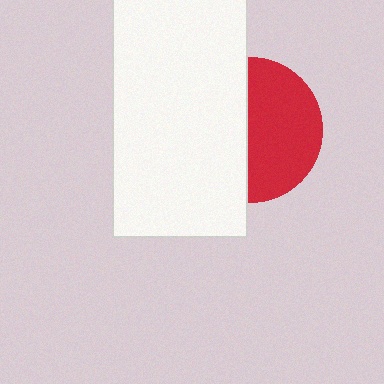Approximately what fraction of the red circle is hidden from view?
Roughly 48% of the red circle is hidden behind the white rectangle.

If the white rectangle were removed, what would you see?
You would see the complete red circle.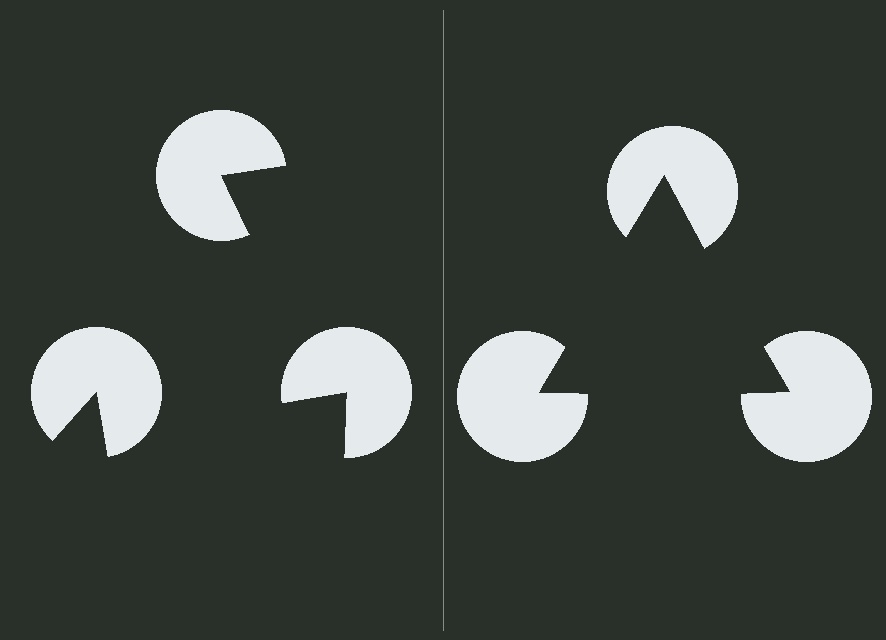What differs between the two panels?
The pac-man discs are positioned identically on both sides; only the wedge orientations differ. On the right they align to a triangle; on the left they are misaligned.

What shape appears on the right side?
An illusory triangle.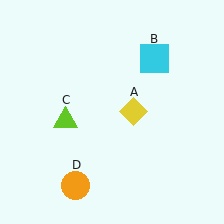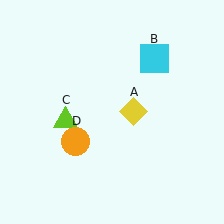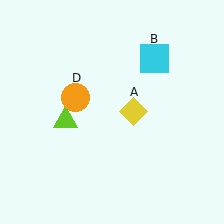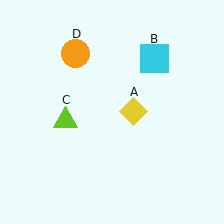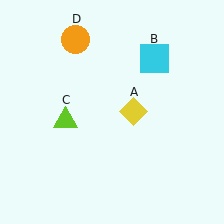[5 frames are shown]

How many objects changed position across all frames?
1 object changed position: orange circle (object D).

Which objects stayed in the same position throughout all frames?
Yellow diamond (object A) and cyan square (object B) and lime triangle (object C) remained stationary.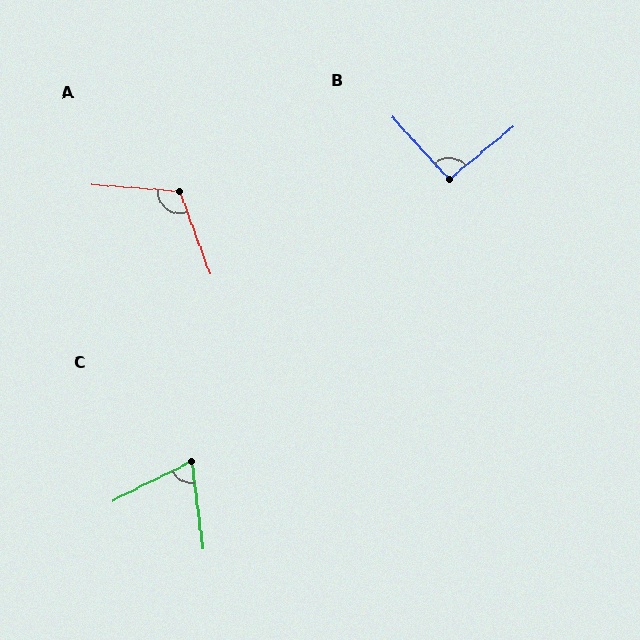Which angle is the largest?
A, at approximately 115 degrees.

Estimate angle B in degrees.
Approximately 93 degrees.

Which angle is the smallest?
C, at approximately 72 degrees.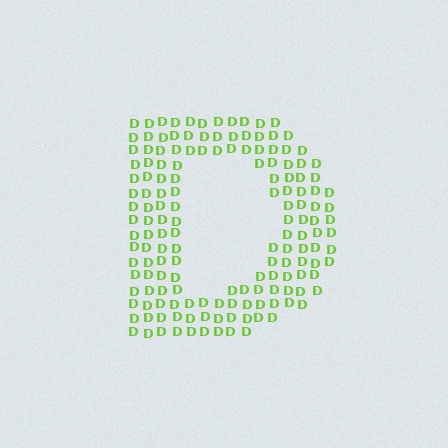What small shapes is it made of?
It is made of small letter D's.